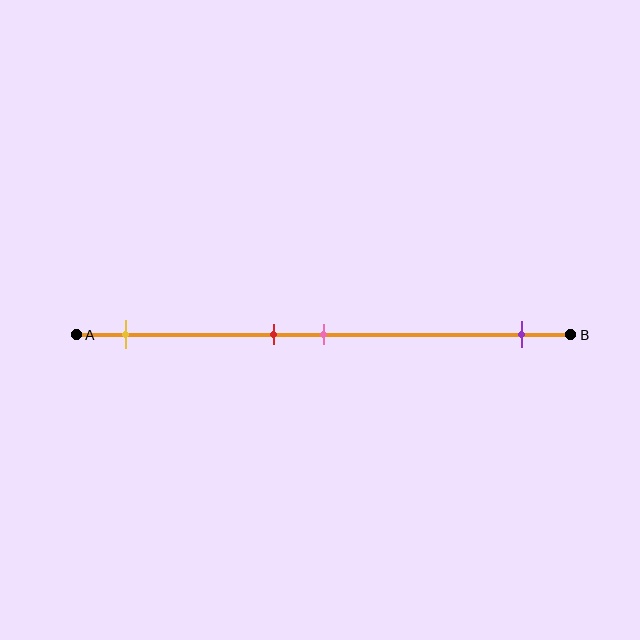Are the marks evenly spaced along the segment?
No, the marks are not evenly spaced.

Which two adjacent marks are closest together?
The red and pink marks are the closest adjacent pair.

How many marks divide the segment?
There are 4 marks dividing the segment.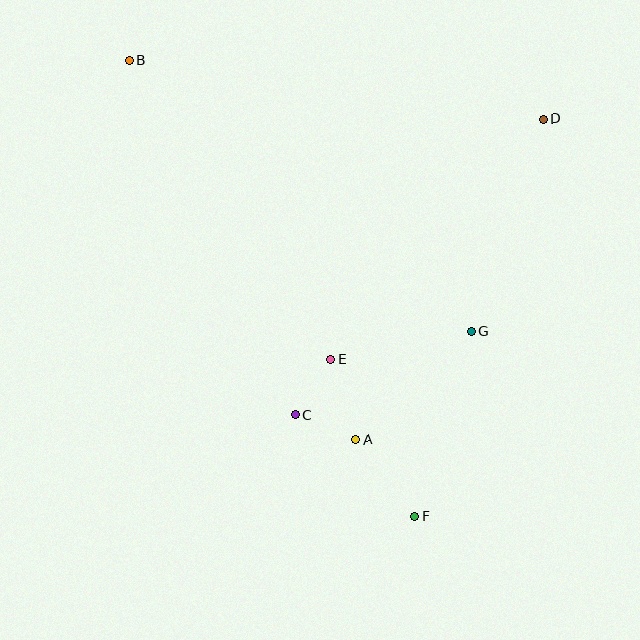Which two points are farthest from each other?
Points B and F are farthest from each other.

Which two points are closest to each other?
Points A and C are closest to each other.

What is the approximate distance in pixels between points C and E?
The distance between C and E is approximately 66 pixels.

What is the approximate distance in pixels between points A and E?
The distance between A and E is approximately 84 pixels.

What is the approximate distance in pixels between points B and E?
The distance between B and E is approximately 361 pixels.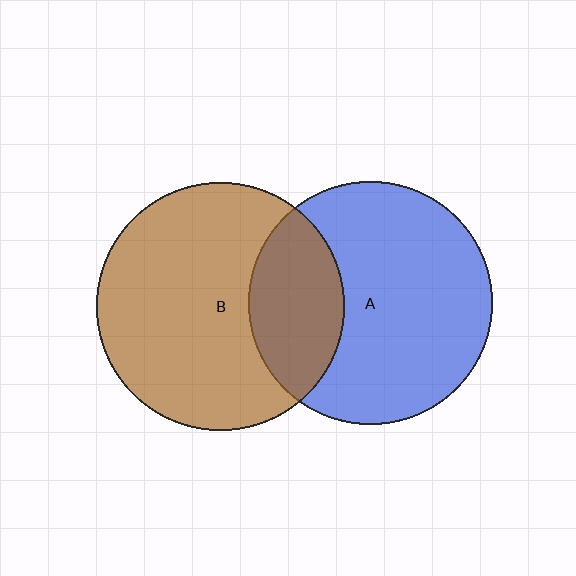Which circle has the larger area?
Circle B (brown).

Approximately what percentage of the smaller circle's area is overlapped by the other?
Approximately 30%.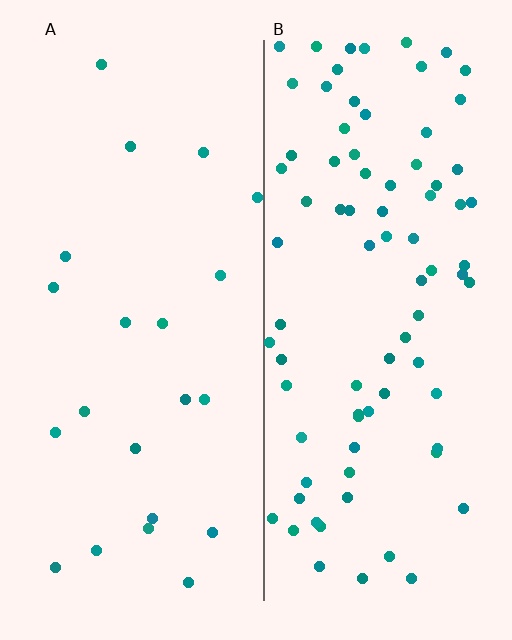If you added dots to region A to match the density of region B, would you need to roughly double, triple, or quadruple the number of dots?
Approximately quadruple.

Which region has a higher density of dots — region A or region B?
B (the right).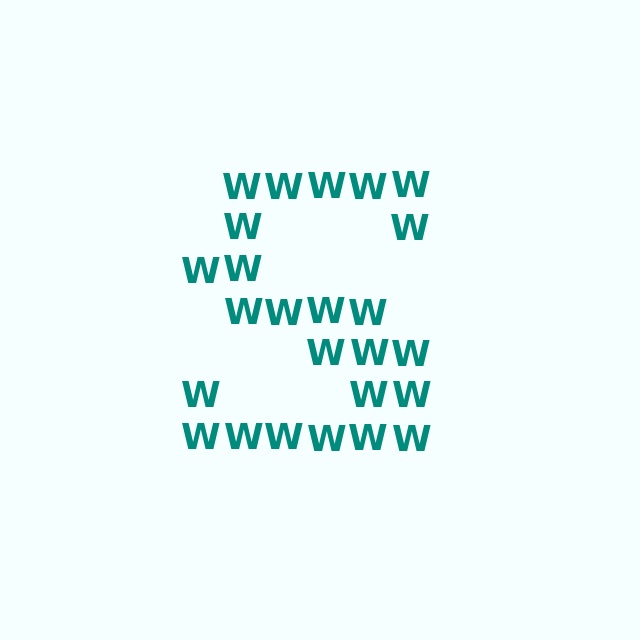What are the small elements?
The small elements are letter W's.